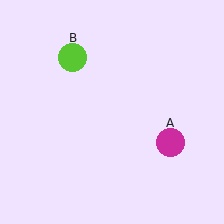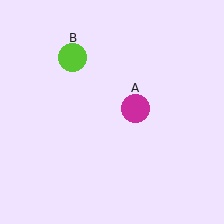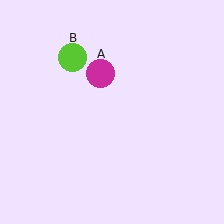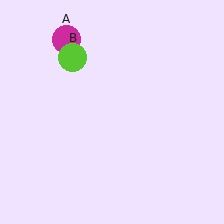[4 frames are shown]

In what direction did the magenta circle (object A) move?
The magenta circle (object A) moved up and to the left.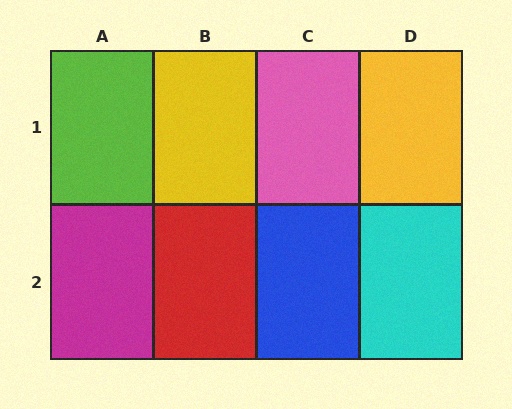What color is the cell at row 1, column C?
Pink.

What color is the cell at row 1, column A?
Lime.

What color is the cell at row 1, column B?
Yellow.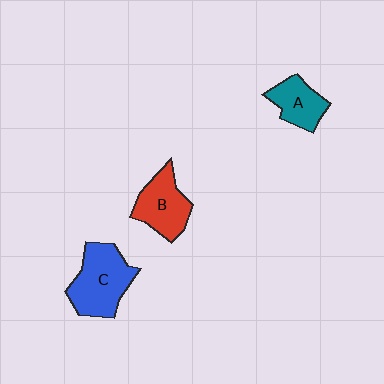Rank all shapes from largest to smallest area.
From largest to smallest: C (blue), B (red), A (teal).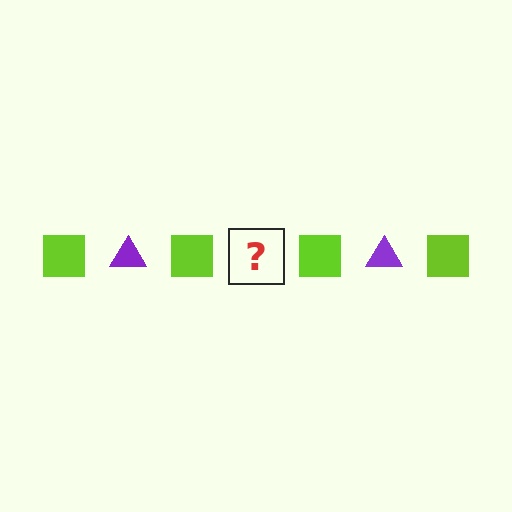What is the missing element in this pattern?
The missing element is a purple triangle.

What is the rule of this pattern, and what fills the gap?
The rule is that the pattern alternates between lime square and purple triangle. The gap should be filled with a purple triangle.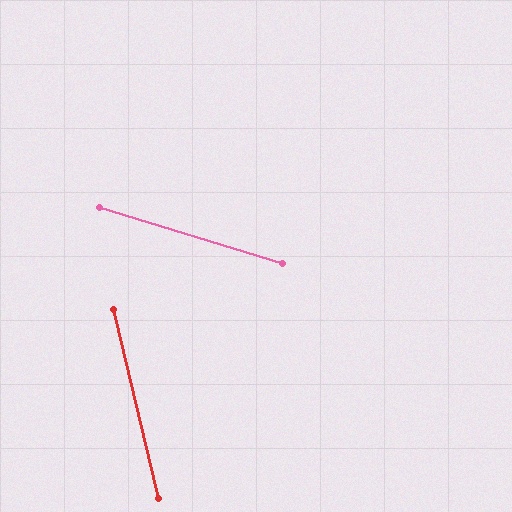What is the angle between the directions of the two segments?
Approximately 60 degrees.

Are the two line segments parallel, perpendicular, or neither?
Neither parallel nor perpendicular — they differ by about 60°.